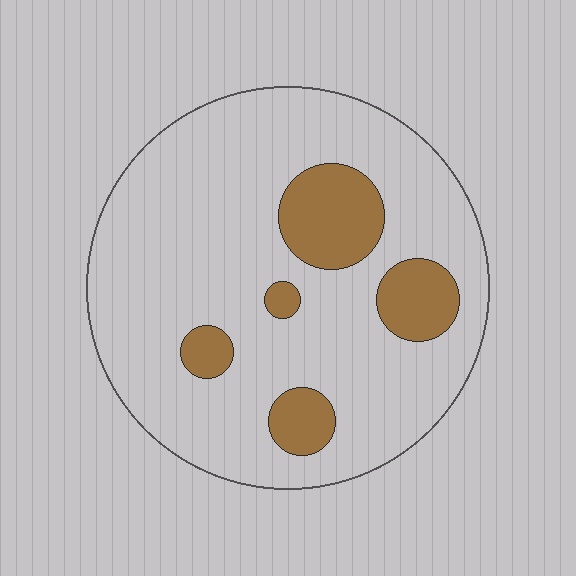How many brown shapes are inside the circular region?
5.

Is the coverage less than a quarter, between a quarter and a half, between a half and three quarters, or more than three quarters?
Less than a quarter.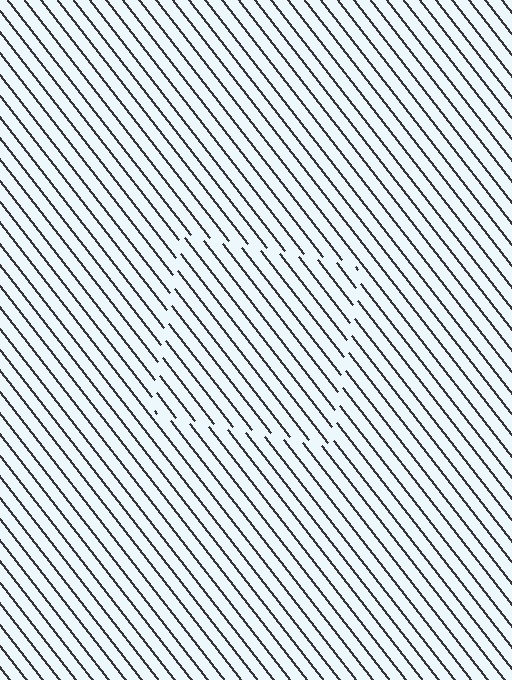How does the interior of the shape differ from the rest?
The interior of the shape contains the same grating, shifted by half a period — the contour is defined by the phase discontinuity where line-ends from the inner and outer gratings abut.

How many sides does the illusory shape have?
4 sides — the line-ends trace a square.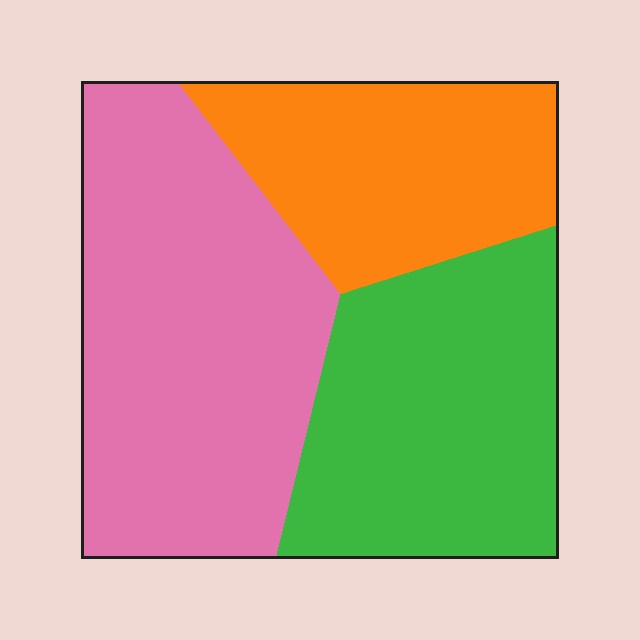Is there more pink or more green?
Pink.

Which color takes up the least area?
Orange, at roughly 25%.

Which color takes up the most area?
Pink, at roughly 45%.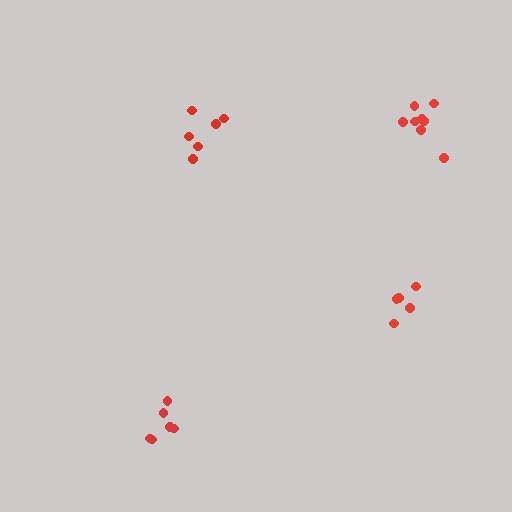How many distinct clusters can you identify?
There are 4 distinct clusters.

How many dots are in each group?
Group 1: 6 dots, Group 2: 5 dots, Group 3: 6 dots, Group 4: 8 dots (25 total).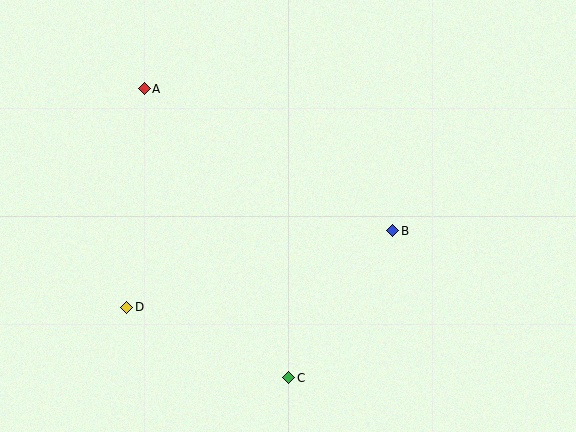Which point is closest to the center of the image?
Point B at (393, 231) is closest to the center.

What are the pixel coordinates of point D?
Point D is at (127, 307).